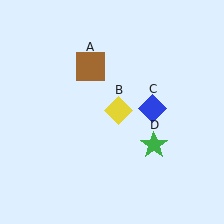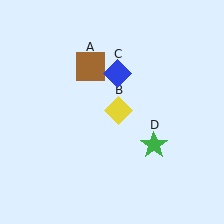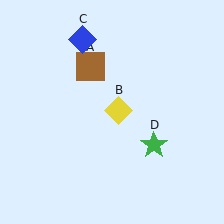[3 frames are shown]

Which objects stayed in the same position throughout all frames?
Brown square (object A) and yellow diamond (object B) and green star (object D) remained stationary.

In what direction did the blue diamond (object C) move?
The blue diamond (object C) moved up and to the left.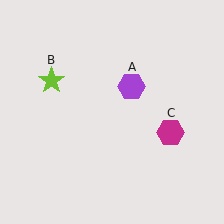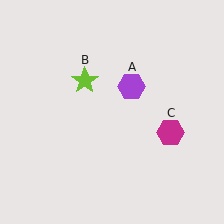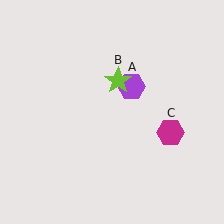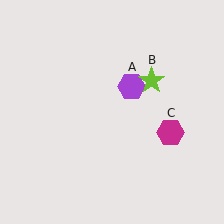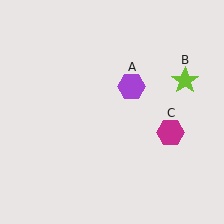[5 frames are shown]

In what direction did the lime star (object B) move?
The lime star (object B) moved right.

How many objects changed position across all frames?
1 object changed position: lime star (object B).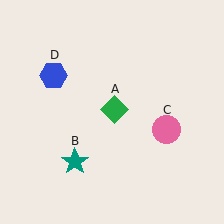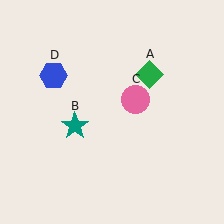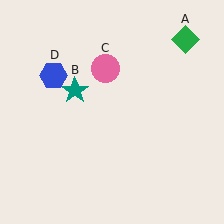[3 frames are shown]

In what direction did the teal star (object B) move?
The teal star (object B) moved up.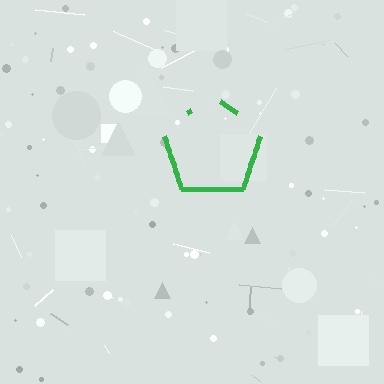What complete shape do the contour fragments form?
The contour fragments form a pentagon.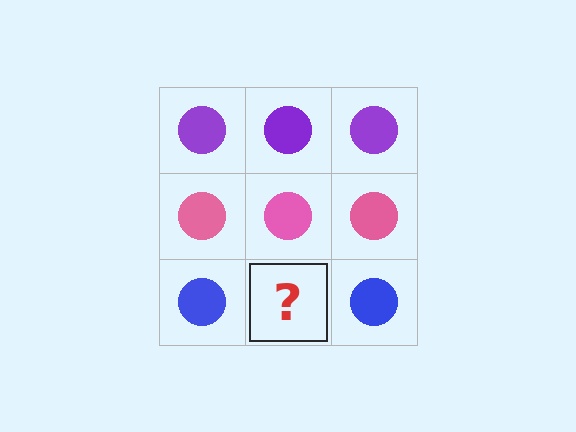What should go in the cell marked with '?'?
The missing cell should contain a blue circle.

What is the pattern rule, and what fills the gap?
The rule is that each row has a consistent color. The gap should be filled with a blue circle.